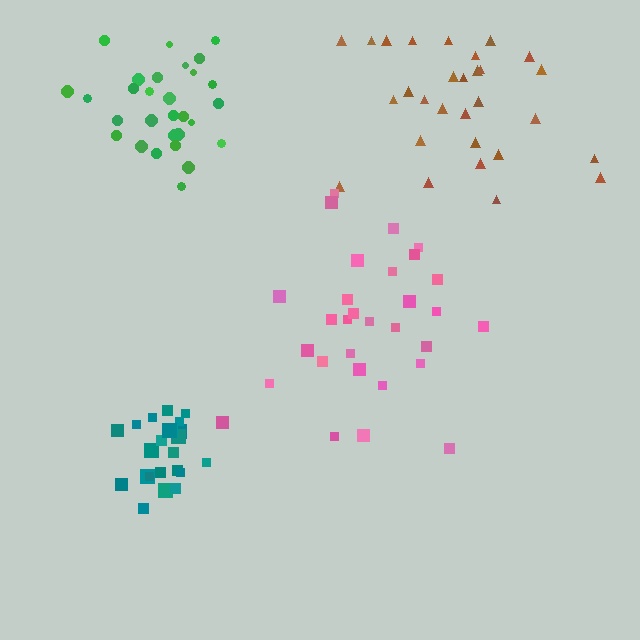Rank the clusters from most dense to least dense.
teal, green, pink, brown.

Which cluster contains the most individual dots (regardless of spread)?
Pink (30).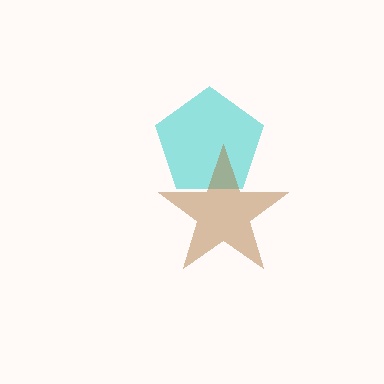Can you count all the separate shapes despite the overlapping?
Yes, there are 2 separate shapes.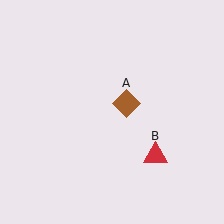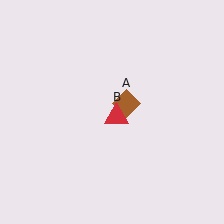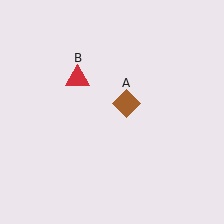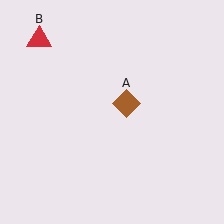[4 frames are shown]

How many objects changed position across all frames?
1 object changed position: red triangle (object B).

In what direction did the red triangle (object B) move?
The red triangle (object B) moved up and to the left.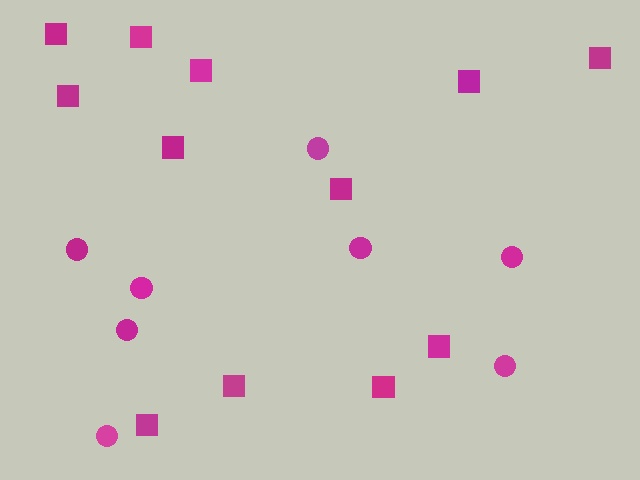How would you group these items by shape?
There are 2 groups: one group of squares (12) and one group of circles (8).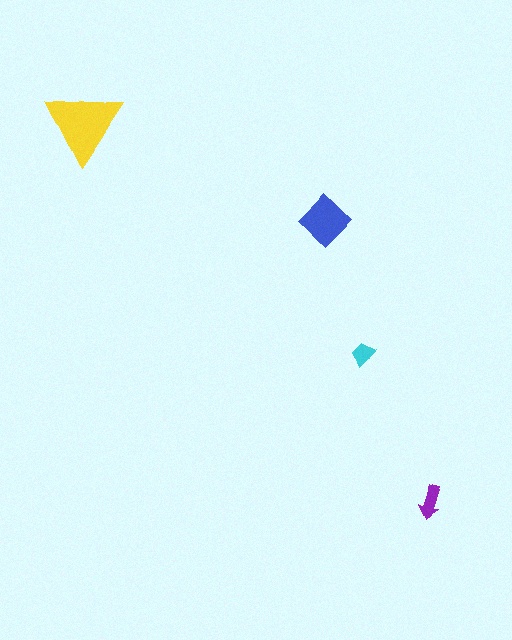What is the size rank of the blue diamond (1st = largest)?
2nd.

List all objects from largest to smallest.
The yellow triangle, the blue diamond, the purple arrow, the cyan trapezoid.